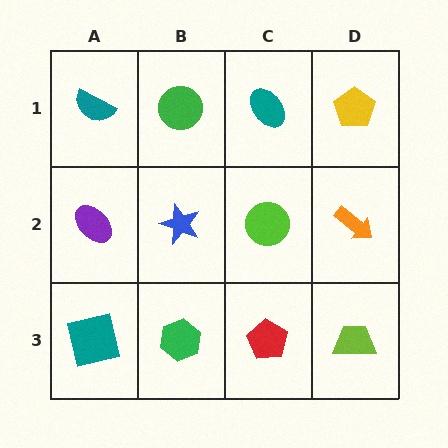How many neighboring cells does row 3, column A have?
2.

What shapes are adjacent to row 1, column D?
An orange arrow (row 2, column D), a teal ellipse (row 1, column C).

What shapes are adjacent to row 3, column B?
A blue star (row 2, column B), a teal square (row 3, column A), a red pentagon (row 3, column C).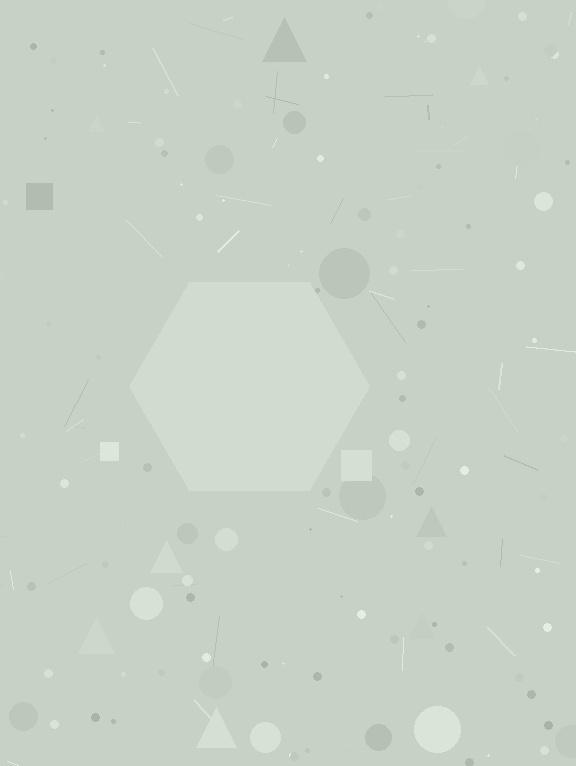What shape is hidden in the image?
A hexagon is hidden in the image.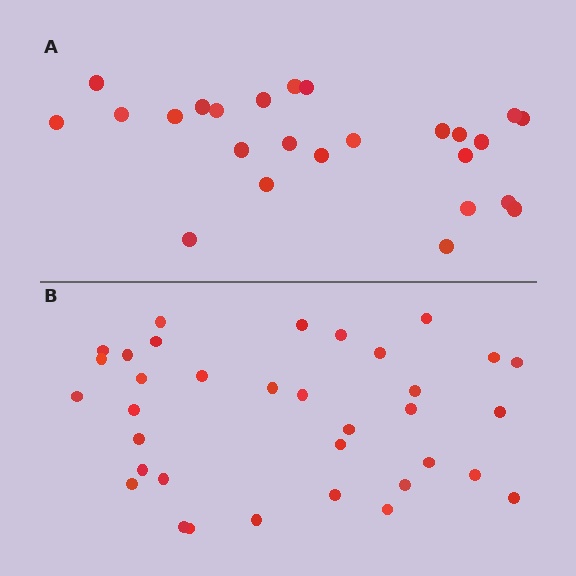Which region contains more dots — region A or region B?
Region B (the bottom region) has more dots.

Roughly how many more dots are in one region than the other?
Region B has roughly 10 or so more dots than region A.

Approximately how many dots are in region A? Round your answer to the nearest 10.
About 20 dots. (The exact count is 25, which rounds to 20.)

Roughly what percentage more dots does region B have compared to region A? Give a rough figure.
About 40% more.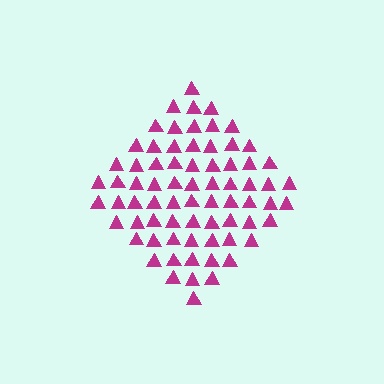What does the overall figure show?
The overall figure shows a diamond.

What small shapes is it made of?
It is made of small triangles.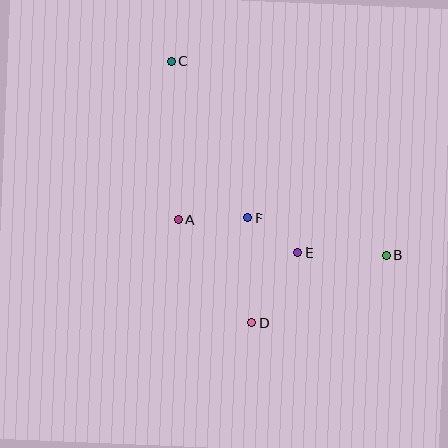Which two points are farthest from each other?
Points B and C are farthest from each other.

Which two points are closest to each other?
Points E and F are closest to each other.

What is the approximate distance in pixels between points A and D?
The distance between A and D is approximately 127 pixels.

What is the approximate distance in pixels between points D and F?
The distance between D and F is approximately 105 pixels.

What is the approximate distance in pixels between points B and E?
The distance between B and E is approximately 88 pixels.